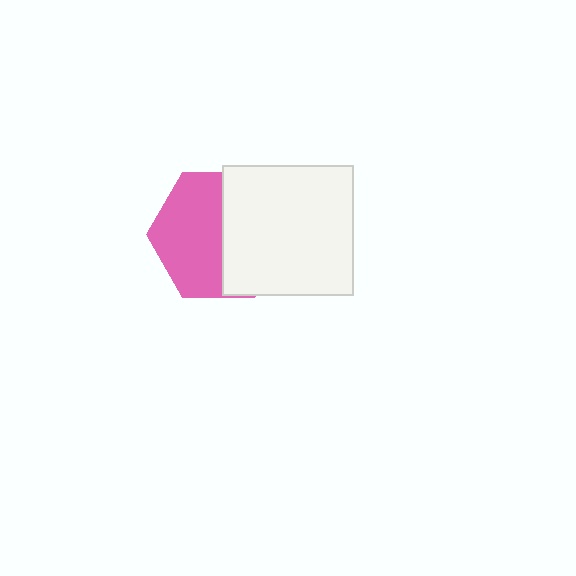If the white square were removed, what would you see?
You would see the complete pink hexagon.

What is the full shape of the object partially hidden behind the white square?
The partially hidden object is a pink hexagon.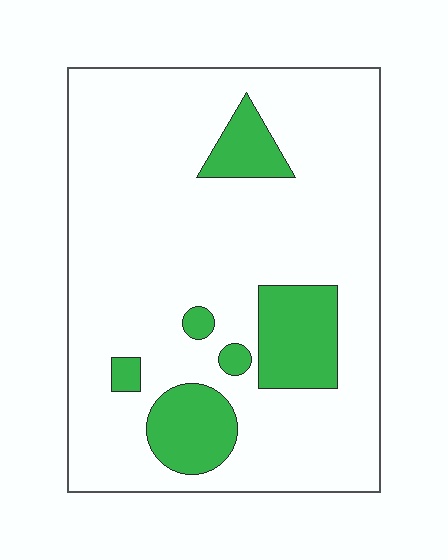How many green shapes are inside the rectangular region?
6.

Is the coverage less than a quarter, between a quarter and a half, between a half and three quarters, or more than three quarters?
Less than a quarter.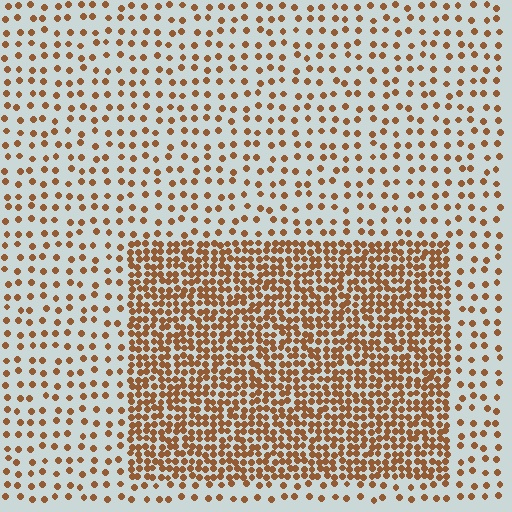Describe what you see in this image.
The image contains small brown elements arranged at two different densities. A rectangle-shaped region is visible where the elements are more densely packed than the surrounding area.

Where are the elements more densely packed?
The elements are more densely packed inside the rectangle boundary.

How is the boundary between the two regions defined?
The boundary is defined by a change in element density (approximately 2.8x ratio). All elements are the same color, size, and shape.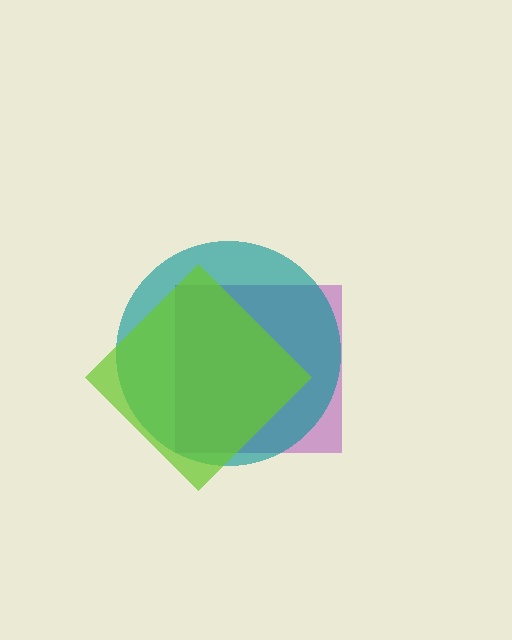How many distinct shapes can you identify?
There are 3 distinct shapes: a purple square, a teal circle, a lime diamond.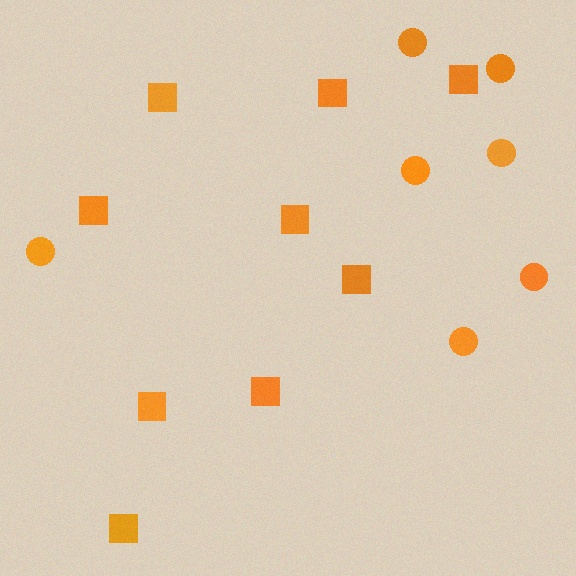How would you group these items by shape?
There are 2 groups: one group of squares (9) and one group of circles (7).